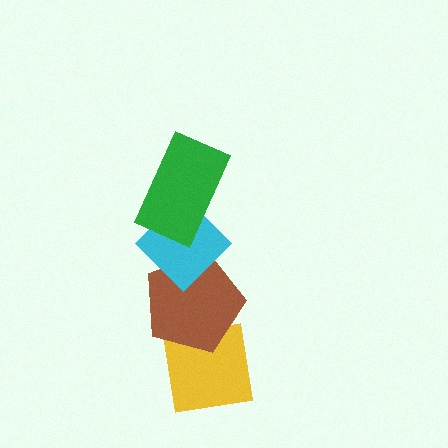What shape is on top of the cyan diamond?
The green rectangle is on top of the cyan diamond.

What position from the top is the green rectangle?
The green rectangle is 1st from the top.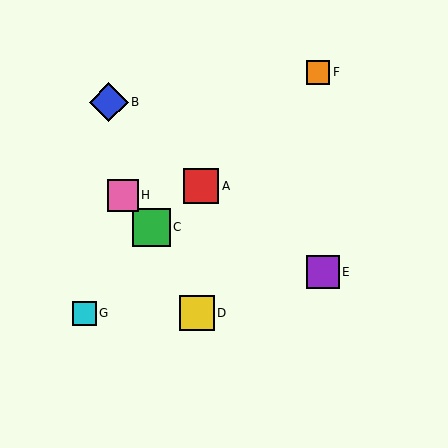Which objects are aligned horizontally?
Objects D, G are aligned horizontally.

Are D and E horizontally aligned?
No, D is at y≈313 and E is at y≈272.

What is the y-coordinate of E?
Object E is at y≈272.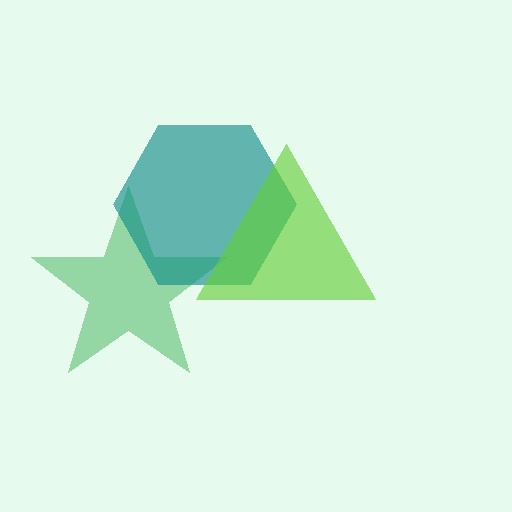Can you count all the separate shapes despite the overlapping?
Yes, there are 3 separate shapes.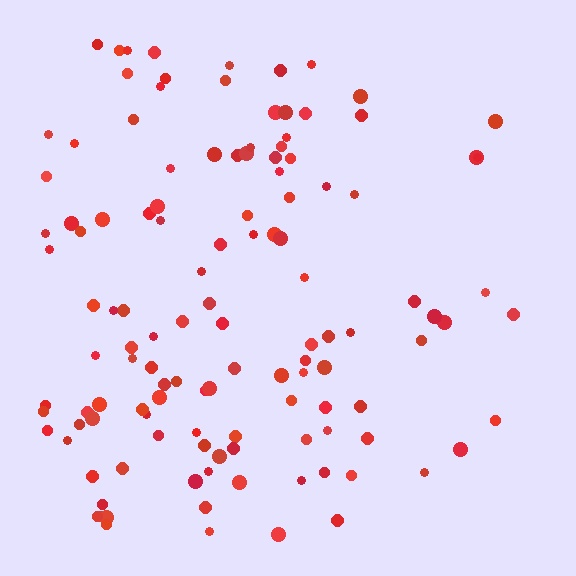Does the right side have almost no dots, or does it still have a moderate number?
Still a moderate number, just noticeably fewer than the left.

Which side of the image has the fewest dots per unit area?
The right.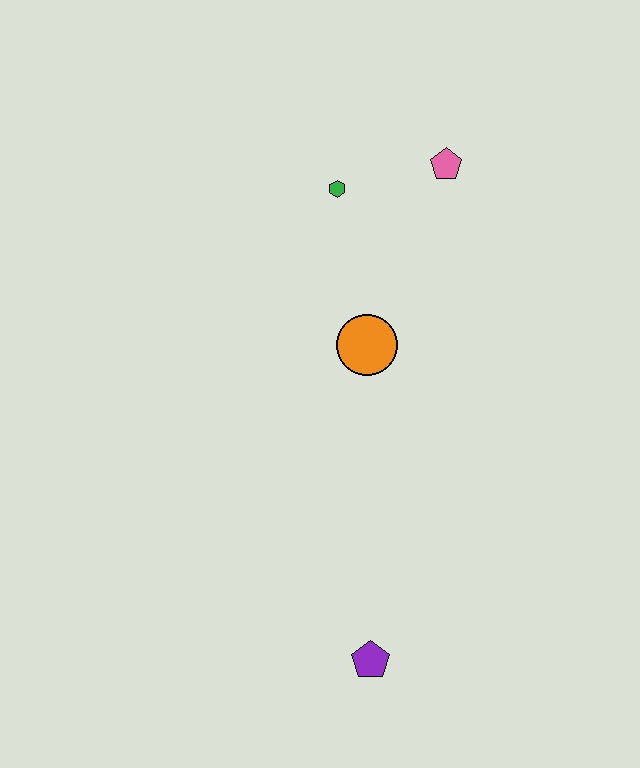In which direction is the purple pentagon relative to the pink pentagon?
The purple pentagon is below the pink pentagon.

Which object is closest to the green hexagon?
The pink pentagon is closest to the green hexagon.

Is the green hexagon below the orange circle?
No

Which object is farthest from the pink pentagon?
The purple pentagon is farthest from the pink pentagon.